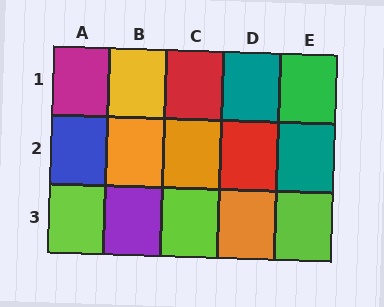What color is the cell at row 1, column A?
Magenta.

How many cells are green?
1 cell is green.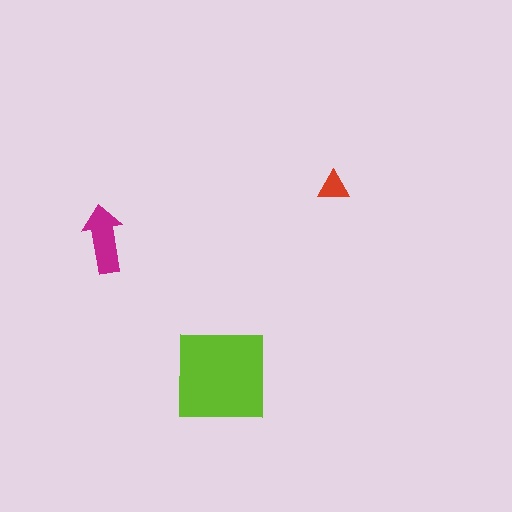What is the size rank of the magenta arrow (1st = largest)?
2nd.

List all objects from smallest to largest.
The red triangle, the magenta arrow, the lime square.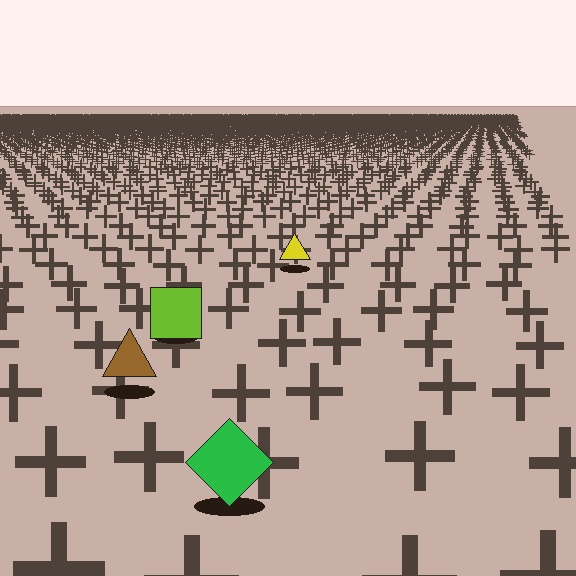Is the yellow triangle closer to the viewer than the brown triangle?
No. The brown triangle is closer — you can tell from the texture gradient: the ground texture is coarser near it.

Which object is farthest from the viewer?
The yellow triangle is farthest from the viewer. It appears smaller and the ground texture around it is denser.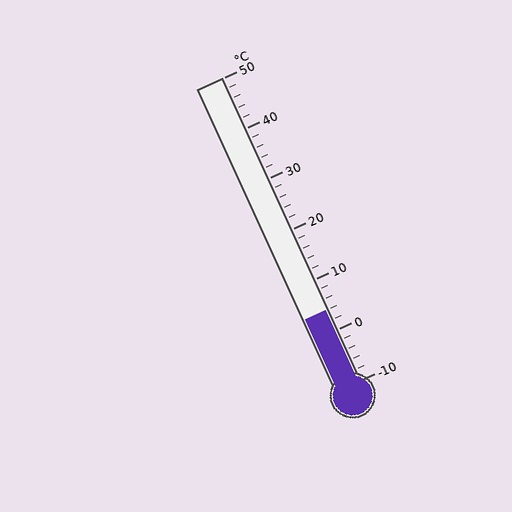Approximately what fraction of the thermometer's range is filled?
The thermometer is filled to approximately 25% of its range.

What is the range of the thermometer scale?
The thermometer scale ranges from -10°C to 50°C.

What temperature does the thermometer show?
The thermometer shows approximately 4°C.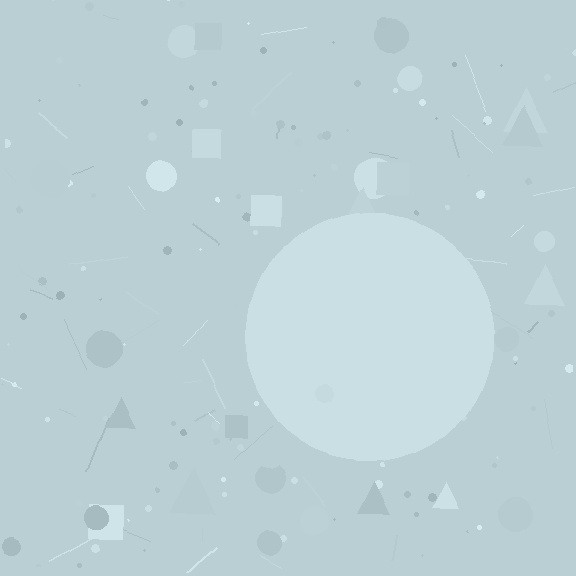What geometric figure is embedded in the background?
A circle is embedded in the background.